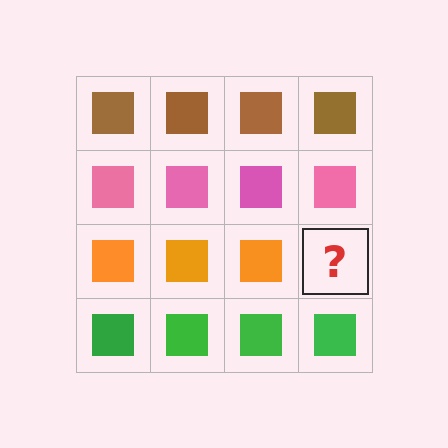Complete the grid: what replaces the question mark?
The question mark should be replaced with an orange square.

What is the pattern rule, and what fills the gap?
The rule is that each row has a consistent color. The gap should be filled with an orange square.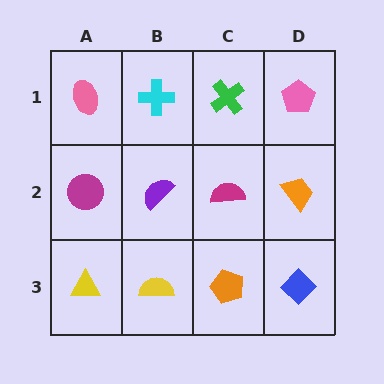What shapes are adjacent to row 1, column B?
A purple semicircle (row 2, column B), a pink ellipse (row 1, column A), a green cross (row 1, column C).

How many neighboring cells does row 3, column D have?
2.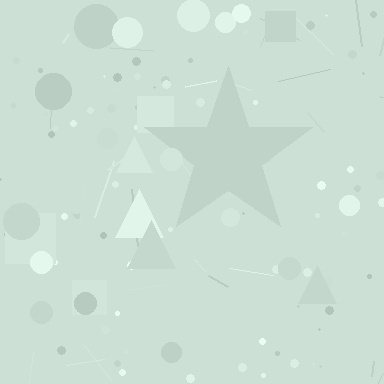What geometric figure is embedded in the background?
A star is embedded in the background.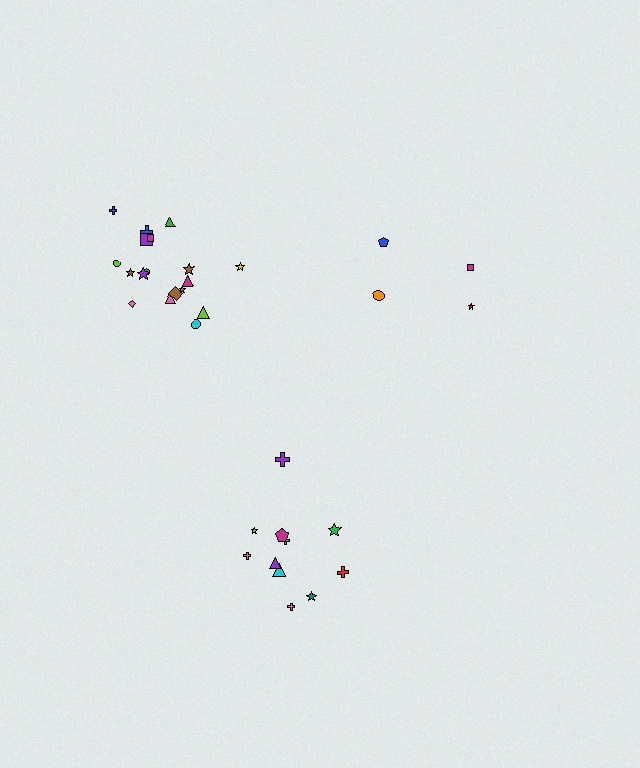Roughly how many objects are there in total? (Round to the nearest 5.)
Roughly 35 objects in total.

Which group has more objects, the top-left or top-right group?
The top-left group.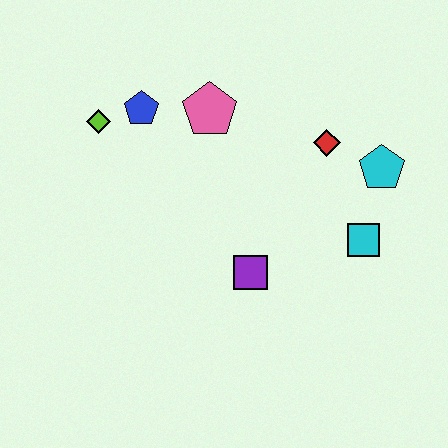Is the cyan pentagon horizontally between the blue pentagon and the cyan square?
No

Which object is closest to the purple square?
The cyan square is closest to the purple square.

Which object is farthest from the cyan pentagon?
The lime diamond is farthest from the cyan pentagon.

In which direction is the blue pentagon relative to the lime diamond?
The blue pentagon is to the right of the lime diamond.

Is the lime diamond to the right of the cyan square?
No